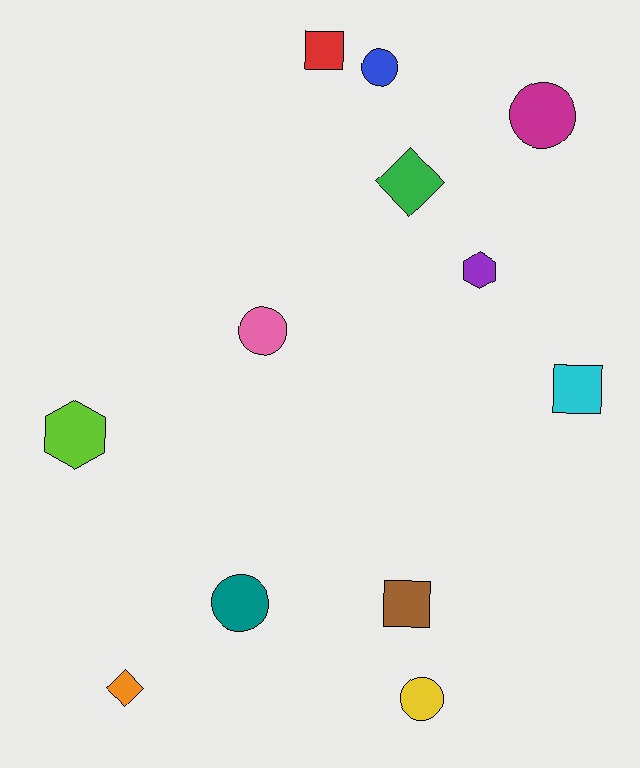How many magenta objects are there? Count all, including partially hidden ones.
There is 1 magenta object.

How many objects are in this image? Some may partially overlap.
There are 12 objects.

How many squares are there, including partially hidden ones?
There are 3 squares.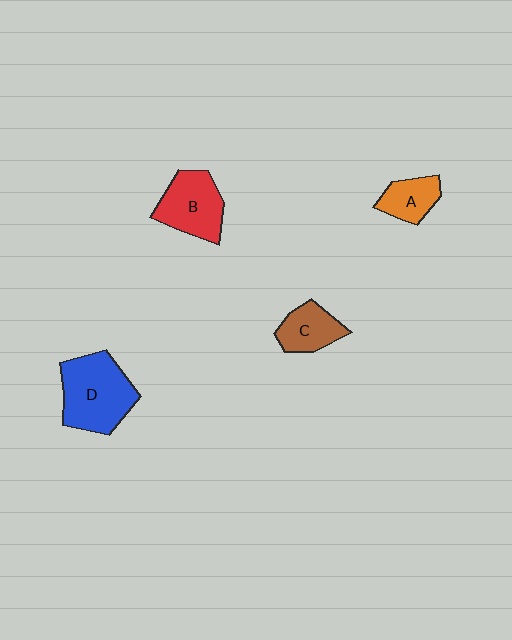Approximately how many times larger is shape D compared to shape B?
Approximately 1.3 times.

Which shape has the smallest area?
Shape A (orange).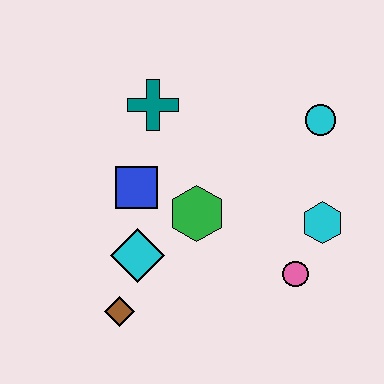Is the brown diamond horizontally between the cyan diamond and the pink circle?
No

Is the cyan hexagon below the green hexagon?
Yes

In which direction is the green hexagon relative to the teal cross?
The green hexagon is below the teal cross.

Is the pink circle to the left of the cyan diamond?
No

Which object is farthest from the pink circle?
The teal cross is farthest from the pink circle.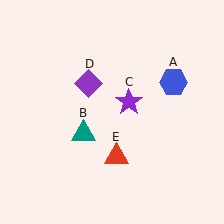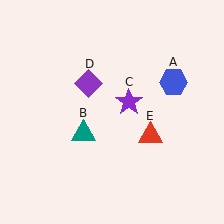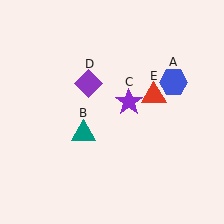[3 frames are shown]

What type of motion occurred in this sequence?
The red triangle (object E) rotated counterclockwise around the center of the scene.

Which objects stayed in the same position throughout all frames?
Blue hexagon (object A) and teal triangle (object B) and purple star (object C) and purple diamond (object D) remained stationary.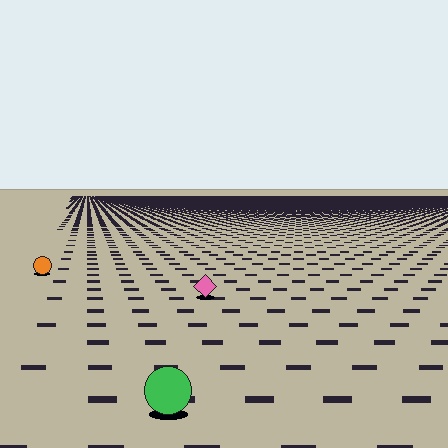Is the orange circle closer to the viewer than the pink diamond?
No. The pink diamond is closer — you can tell from the texture gradient: the ground texture is coarser near it.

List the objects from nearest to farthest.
From nearest to farthest: the green circle, the pink diamond, the orange circle.